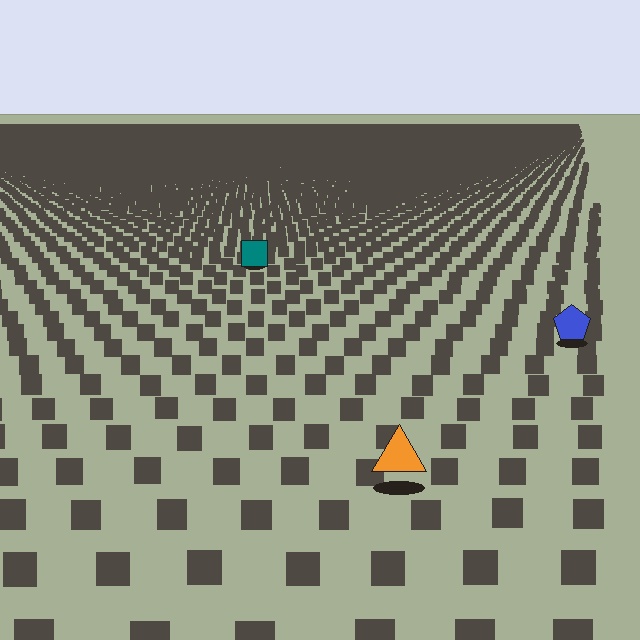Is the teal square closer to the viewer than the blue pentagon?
No. The blue pentagon is closer — you can tell from the texture gradient: the ground texture is coarser near it.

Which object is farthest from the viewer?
The teal square is farthest from the viewer. It appears smaller and the ground texture around it is denser.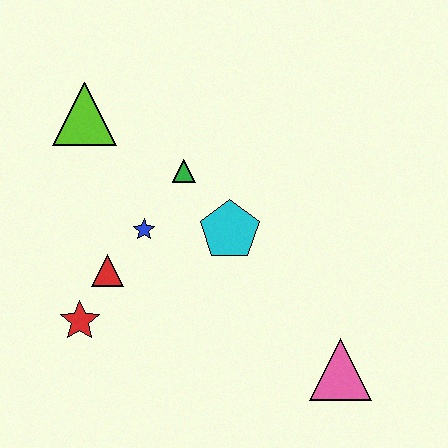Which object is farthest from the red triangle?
The pink triangle is farthest from the red triangle.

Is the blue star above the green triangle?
No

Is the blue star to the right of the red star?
Yes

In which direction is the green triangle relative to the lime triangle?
The green triangle is to the right of the lime triangle.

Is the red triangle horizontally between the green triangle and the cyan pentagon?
No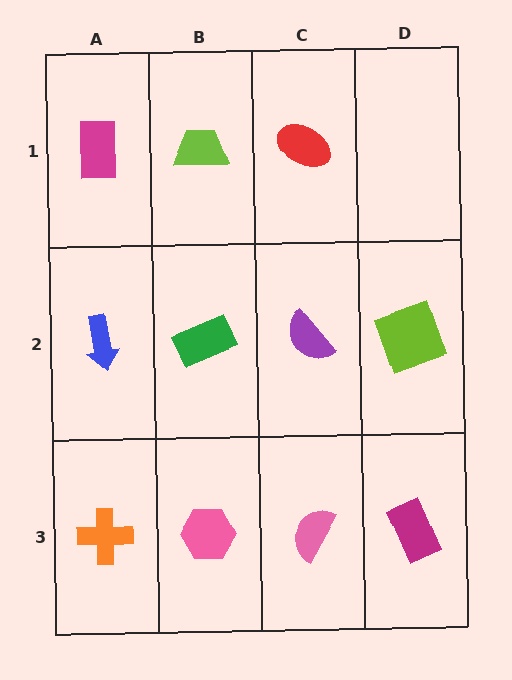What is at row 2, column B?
A green rectangle.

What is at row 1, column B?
A lime trapezoid.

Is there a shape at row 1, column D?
No, that cell is empty.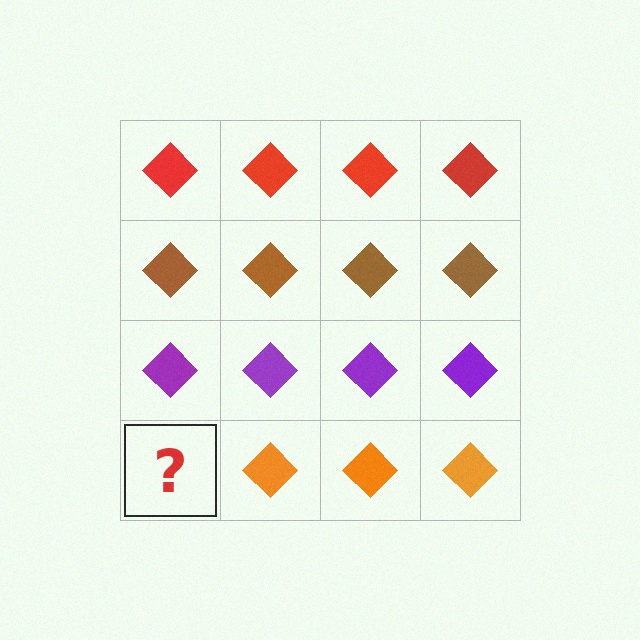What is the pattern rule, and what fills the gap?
The rule is that each row has a consistent color. The gap should be filled with an orange diamond.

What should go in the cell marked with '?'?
The missing cell should contain an orange diamond.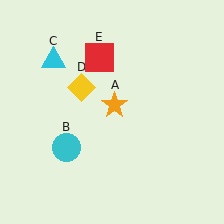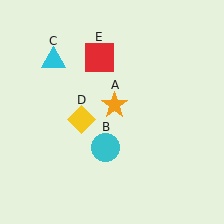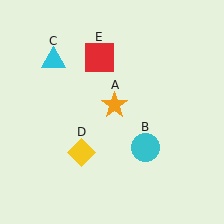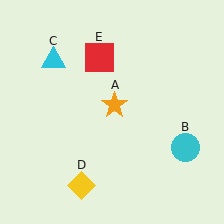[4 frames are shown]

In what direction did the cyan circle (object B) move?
The cyan circle (object B) moved right.